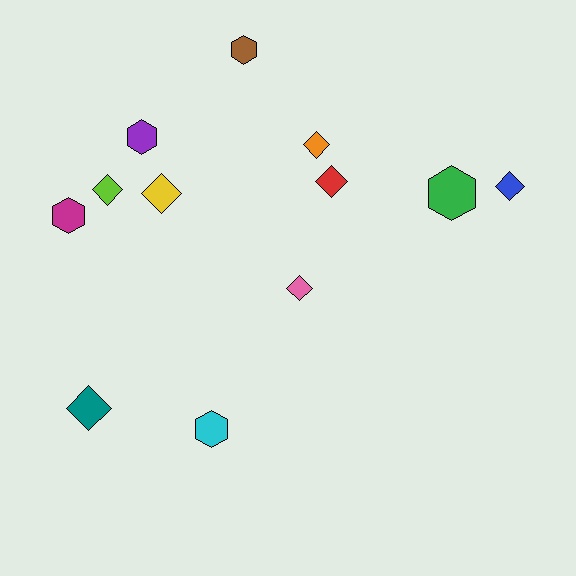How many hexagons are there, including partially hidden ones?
There are 5 hexagons.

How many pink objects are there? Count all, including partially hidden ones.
There is 1 pink object.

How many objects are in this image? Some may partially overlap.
There are 12 objects.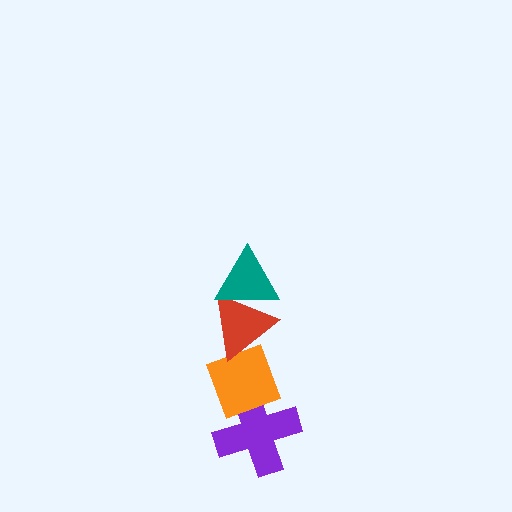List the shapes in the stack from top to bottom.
From top to bottom: the teal triangle, the red triangle, the orange diamond, the purple cross.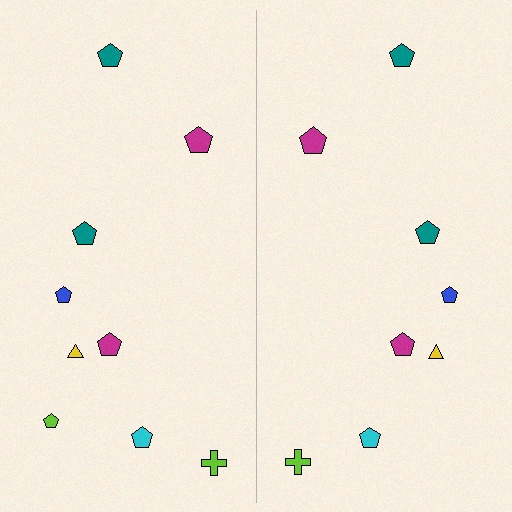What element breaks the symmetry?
A lime pentagon is missing from the right side.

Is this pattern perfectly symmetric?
No, the pattern is not perfectly symmetric. A lime pentagon is missing from the right side.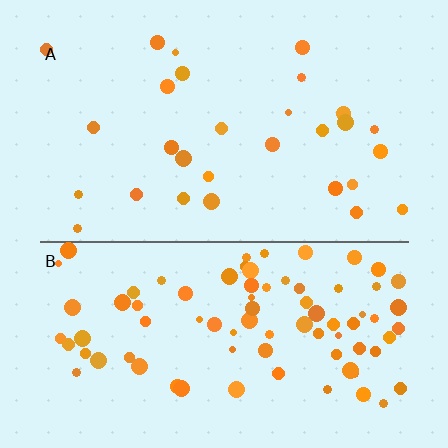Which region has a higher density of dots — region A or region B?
B (the bottom).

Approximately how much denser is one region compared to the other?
Approximately 2.9× — region B over region A.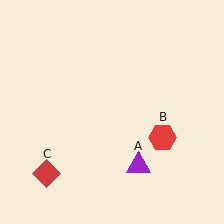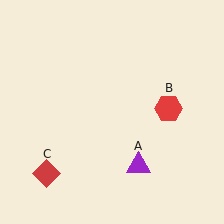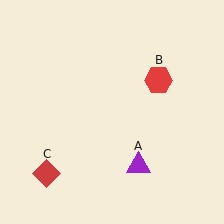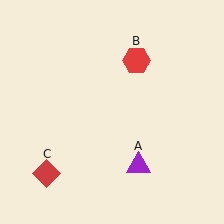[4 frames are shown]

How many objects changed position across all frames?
1 object changed position: red hexagon (object B).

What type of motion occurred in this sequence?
The red hexagon (object B) rotated counterclockwise around the center of the scene.